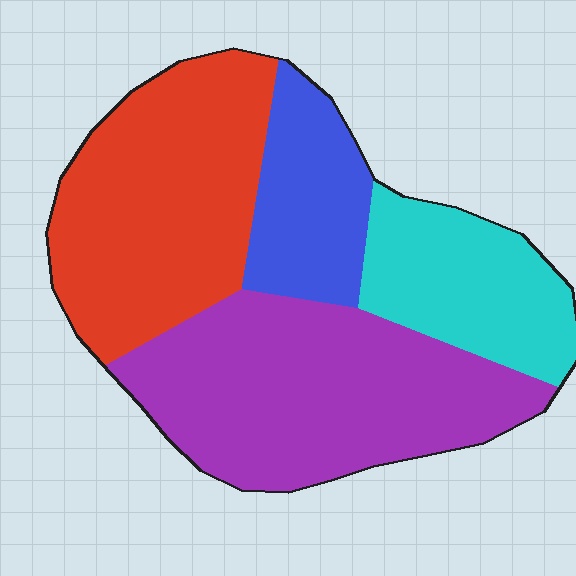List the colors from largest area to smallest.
From largest to smallest: purple, red, cyan, blue.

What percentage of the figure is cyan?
Cyan covers 18% of the figure.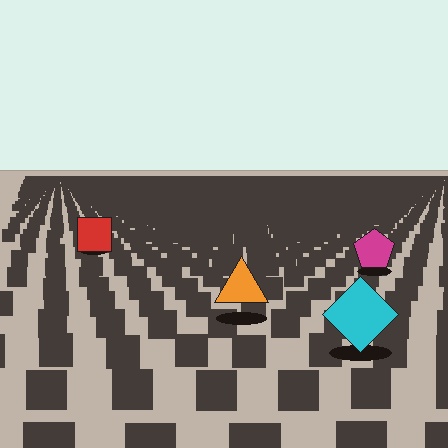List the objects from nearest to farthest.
From nearest to farthest: the cyan diamond, the orange triangle, the magenta pentagon, the red square.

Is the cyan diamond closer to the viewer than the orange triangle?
Yes. The cyan diamond is closer — you can tell from the texture gradient: the ground texture is coarser near it.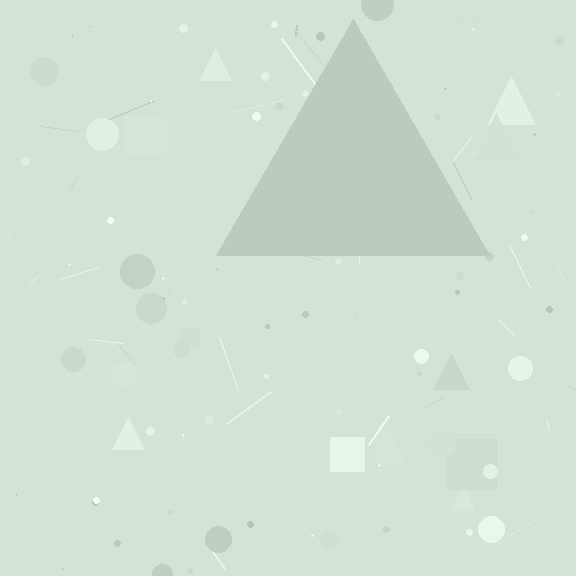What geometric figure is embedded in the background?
A triangle is embedded in the background.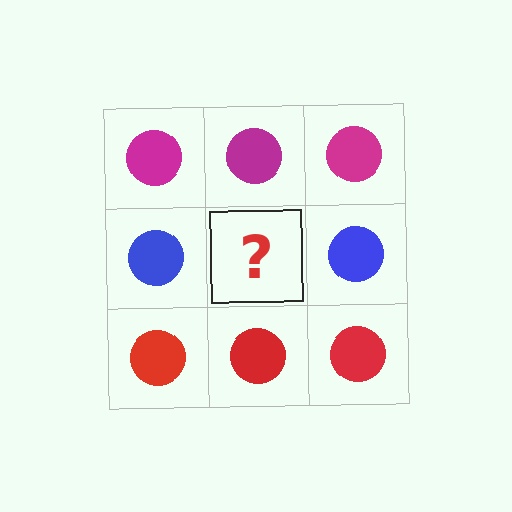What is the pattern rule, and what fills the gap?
The rule is that each row has a consistent color. The gap should be filled with a blue circle.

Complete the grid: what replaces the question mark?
The question mark should be replaced with a blue circle.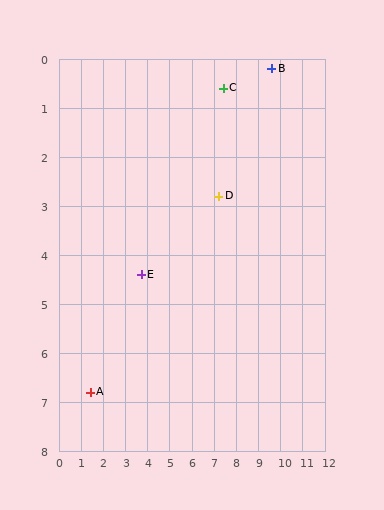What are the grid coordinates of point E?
Point E is at approximately (3.7, 4.4).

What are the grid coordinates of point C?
Point C is at approximately (7.4, 0.6).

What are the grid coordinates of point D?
Point D is at approximately (7.2, 2.8).